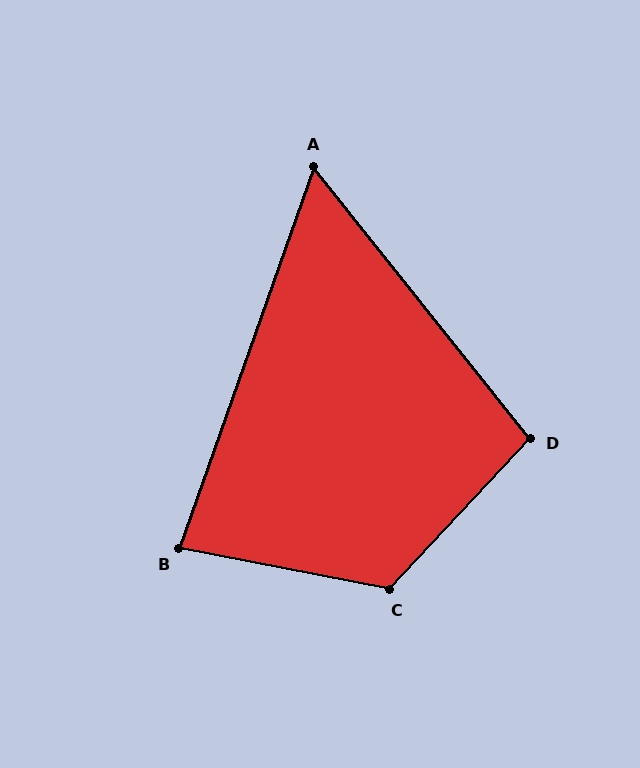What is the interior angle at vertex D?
Approximately 99 degrees (obtuse).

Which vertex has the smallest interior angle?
A, at approximately 58 degrees.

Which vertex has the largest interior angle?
C, at approximately 122 degrees.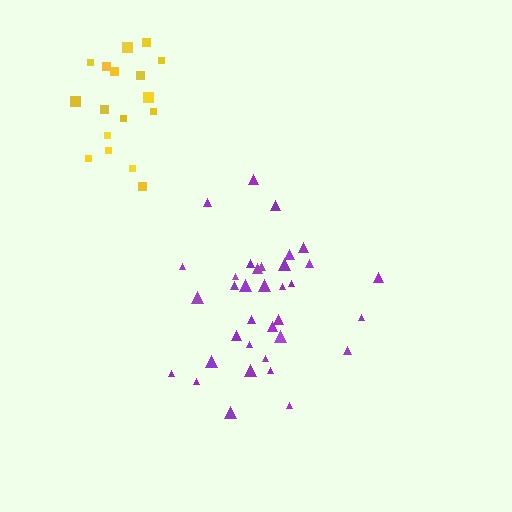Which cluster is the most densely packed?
Yellow.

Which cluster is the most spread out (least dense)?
Purple.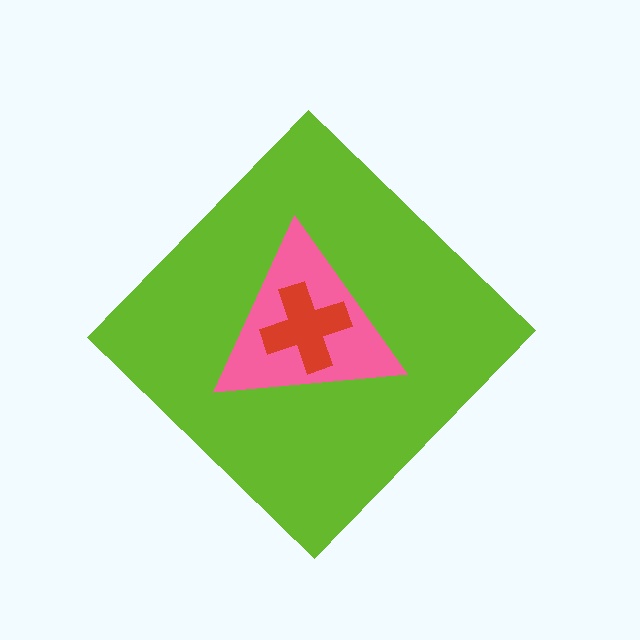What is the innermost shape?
The red cross.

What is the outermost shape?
The lime diamond.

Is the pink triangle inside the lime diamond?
Yes.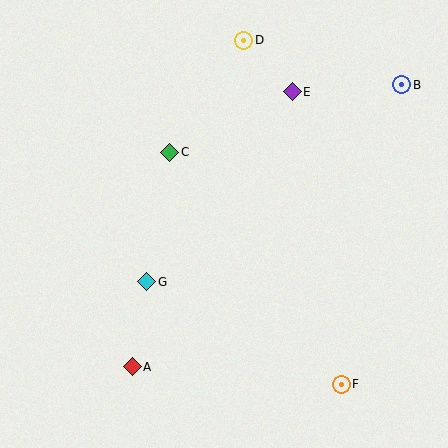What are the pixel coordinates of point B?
Point B is at (402, 85).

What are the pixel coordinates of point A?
Point A is at (132, 367).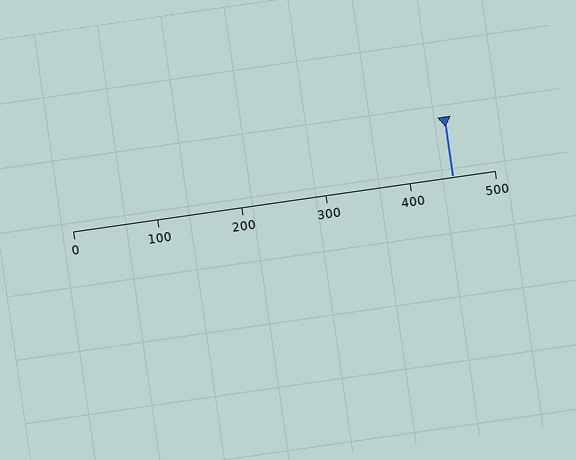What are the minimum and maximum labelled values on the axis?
The axis runs from 0 to 500.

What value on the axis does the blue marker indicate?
The marker indicates approximately 450.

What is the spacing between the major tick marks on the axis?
The major ticks are spaced 100 apart.